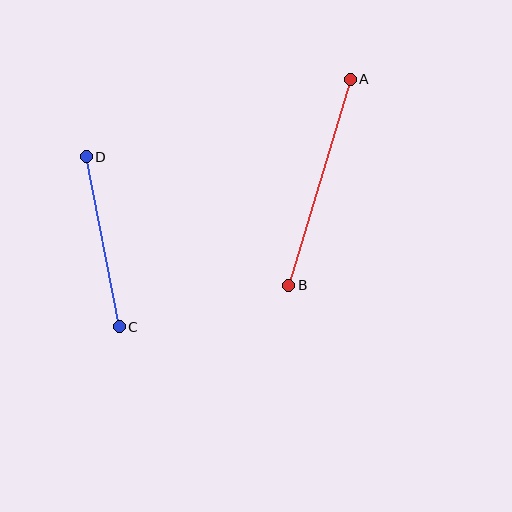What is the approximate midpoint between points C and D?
The midpoint is at approximately (103, 242) pixels.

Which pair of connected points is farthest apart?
Points A and B are farthest apart.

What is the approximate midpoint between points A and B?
The midpoint is at approximately (320, 182) pixels.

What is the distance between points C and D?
The distance is approximately 173 pixels.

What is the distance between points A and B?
The distance is approximately 215 pixels.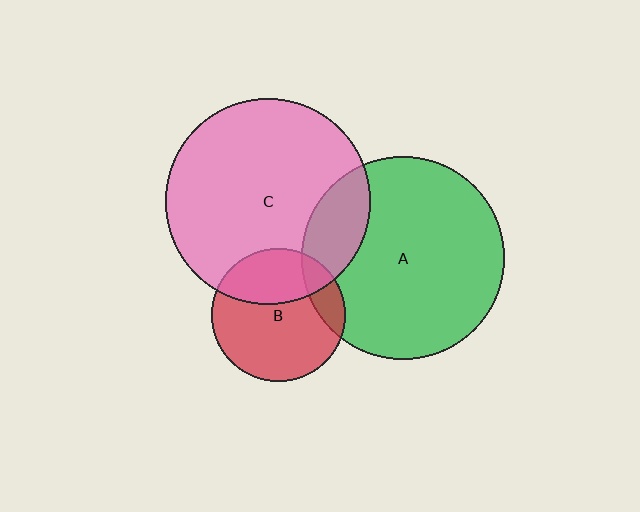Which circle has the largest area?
Circle C (pink).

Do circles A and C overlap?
Yes.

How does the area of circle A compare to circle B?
Approximately 2.3 times.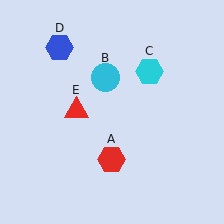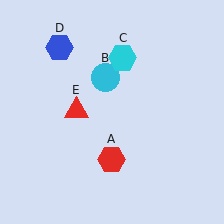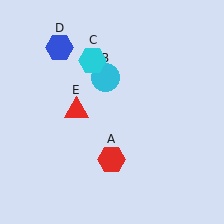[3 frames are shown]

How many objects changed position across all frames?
1 object changed position: cyan hexagon (object C).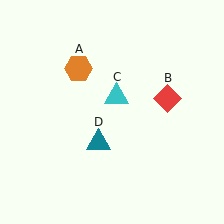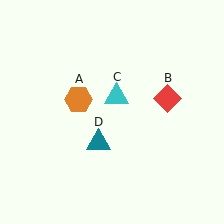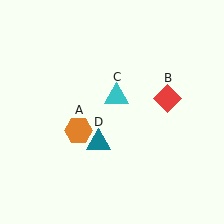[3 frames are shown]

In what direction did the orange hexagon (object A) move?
The orange hexagon (object A) moved down.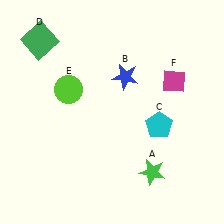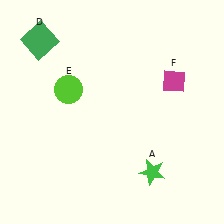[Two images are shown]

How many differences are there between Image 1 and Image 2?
There are 2 differences between the two images.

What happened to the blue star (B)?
The blue star (B) was removed in Image 2. It was in the top-right area of Image 1.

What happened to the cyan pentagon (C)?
The cyan pentagon (C) was removed in Image 2. It was in the bottom-right area of Image 1.